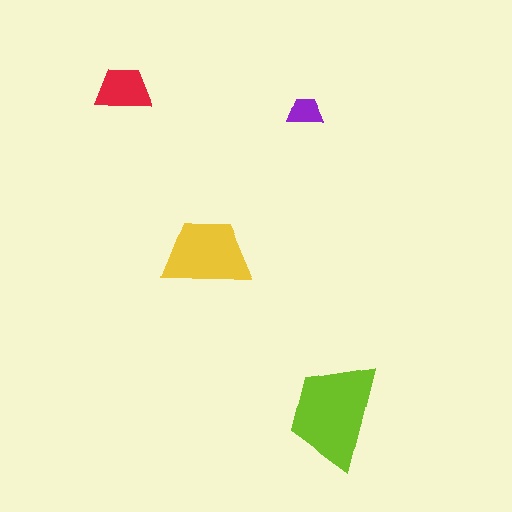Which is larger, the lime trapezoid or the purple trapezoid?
The lime one.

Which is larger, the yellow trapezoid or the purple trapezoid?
The yellow one.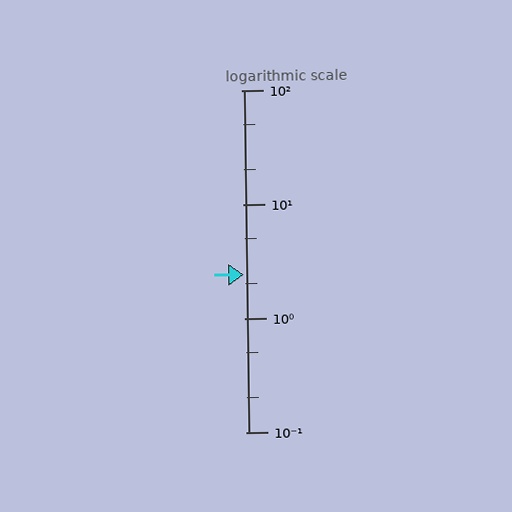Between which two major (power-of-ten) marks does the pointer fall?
The pointer is between 1 and 10.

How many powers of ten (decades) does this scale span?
The scale spans 3 decades, from 0.1 to 100.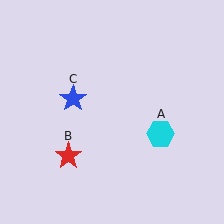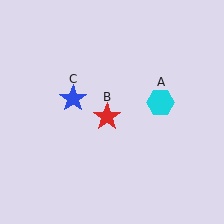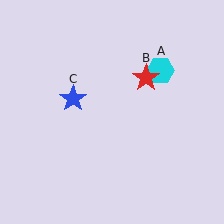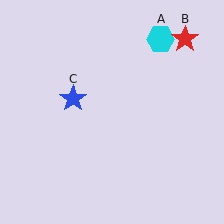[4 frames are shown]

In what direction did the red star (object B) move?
The red star (object B) moved up and to the right.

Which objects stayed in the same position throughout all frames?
Blue star (object C) remained stationary.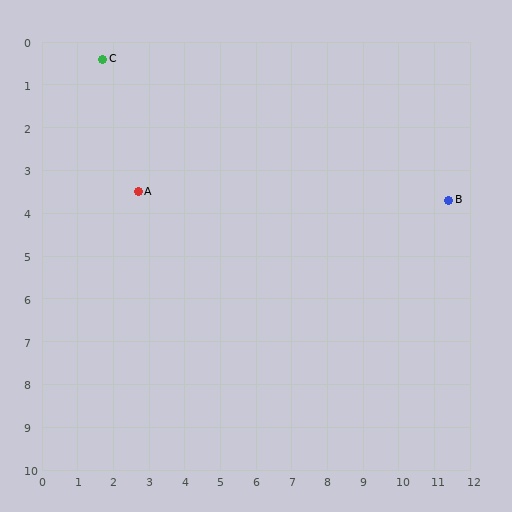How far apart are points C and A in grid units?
Points C and A are about 3.3 grid units apart.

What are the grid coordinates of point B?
Point B is at approximately (11.4, 3.7).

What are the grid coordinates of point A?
Point A is at approximately (2.7, 3.5).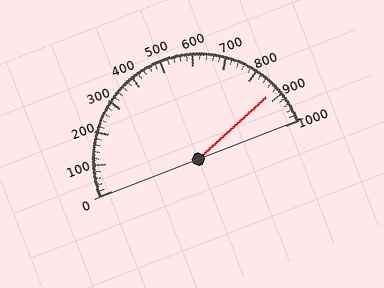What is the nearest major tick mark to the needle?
The nearest major tick mark is 900.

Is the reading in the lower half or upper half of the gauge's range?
The reading is in the upper half of the range (0 to 1000).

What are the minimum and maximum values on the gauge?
The gauge ranges from 0 to 1000.